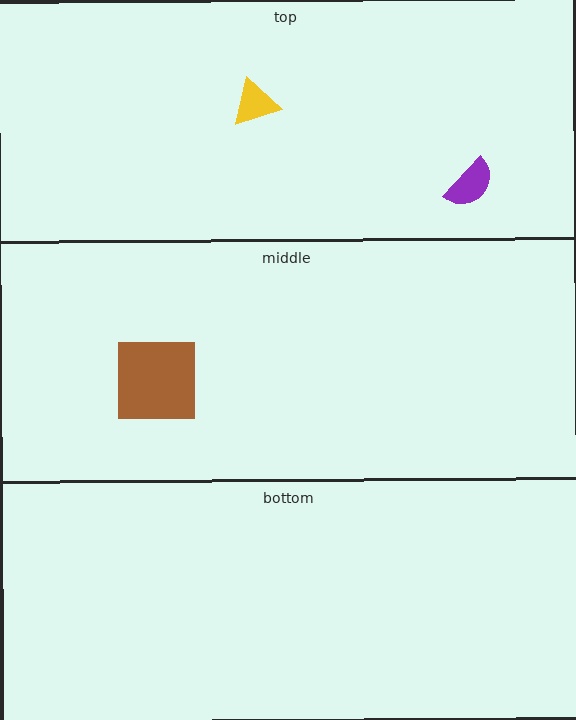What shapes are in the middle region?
The brown square.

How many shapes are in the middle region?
1.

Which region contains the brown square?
The middle region.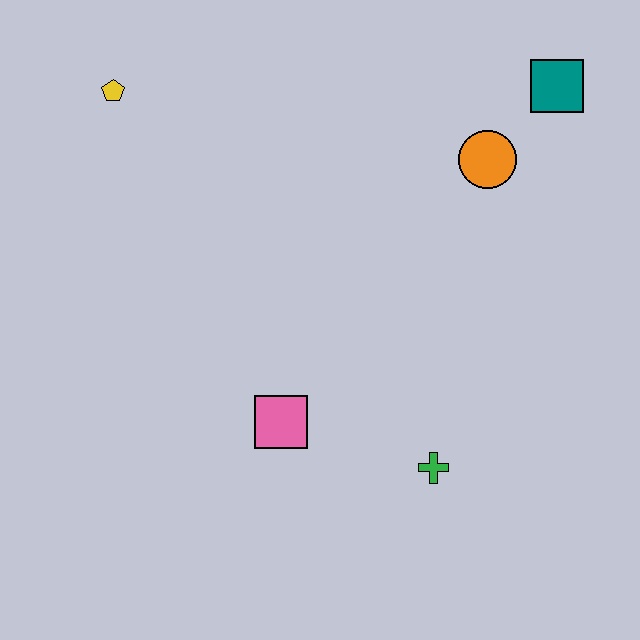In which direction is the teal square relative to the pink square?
The teal square is above the pink square.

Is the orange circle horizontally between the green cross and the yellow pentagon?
No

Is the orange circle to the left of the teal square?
Yes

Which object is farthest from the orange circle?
The yellow pentagon is farthest from the orange circle.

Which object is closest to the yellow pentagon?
The pink square is closest to the yellow pentagon.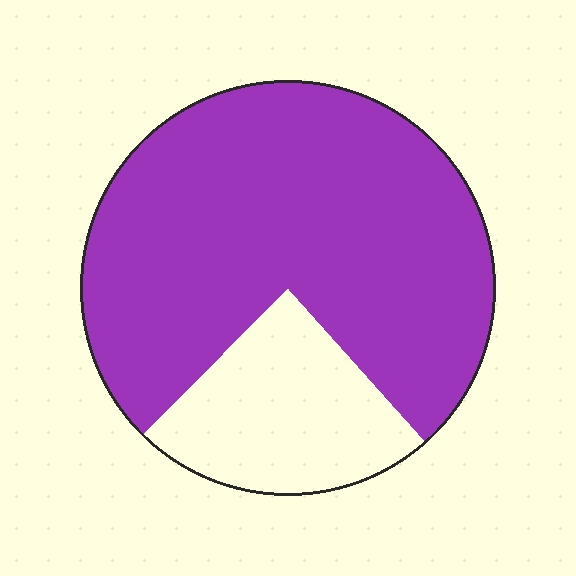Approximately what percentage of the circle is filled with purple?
Approximately 75%.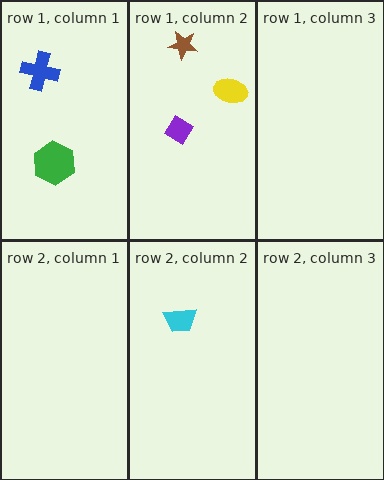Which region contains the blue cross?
The row 1, column 1 region.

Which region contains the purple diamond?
The row 1, column 2 region.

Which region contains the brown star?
The row 1, column 2 region.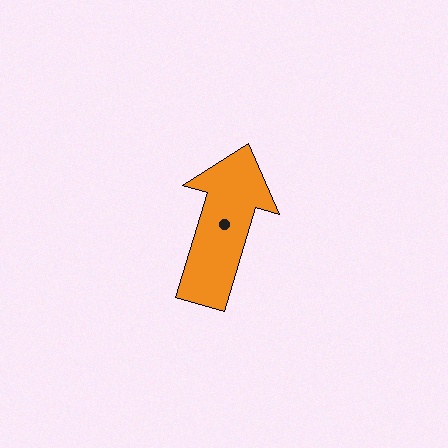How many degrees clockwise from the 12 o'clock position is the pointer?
Approximately 17 degrees.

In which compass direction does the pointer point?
North.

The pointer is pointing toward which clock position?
Roughly 1 o'clock.